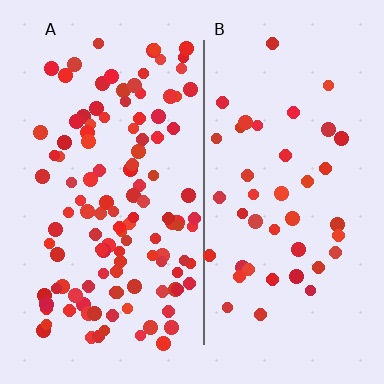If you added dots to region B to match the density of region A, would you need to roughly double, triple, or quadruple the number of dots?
Approximately triple.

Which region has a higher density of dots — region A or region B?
A (the left).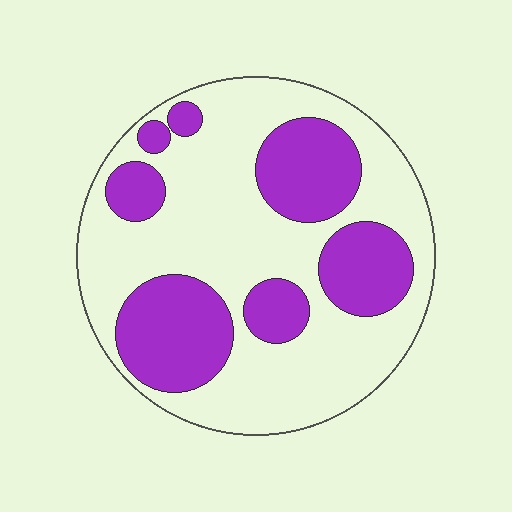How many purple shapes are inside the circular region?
7.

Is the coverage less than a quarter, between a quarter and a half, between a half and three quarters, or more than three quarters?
Between a quarter and a half.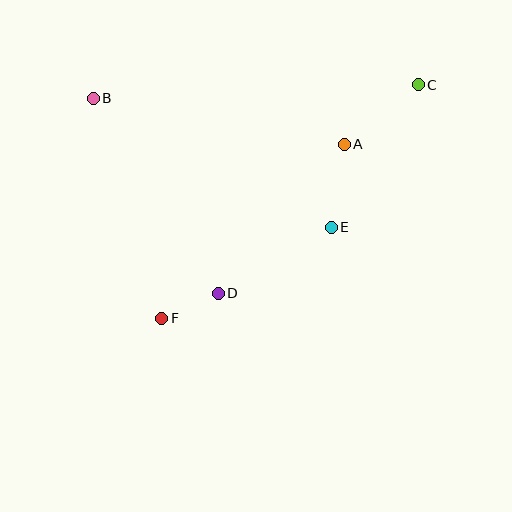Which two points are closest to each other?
Points D and F are closest to each other.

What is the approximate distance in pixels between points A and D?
The distance between A and D is approximately 195 pixels.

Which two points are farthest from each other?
Points C and F are farthest from each other.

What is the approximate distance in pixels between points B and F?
The distance between B and F is approximately 230 pixels.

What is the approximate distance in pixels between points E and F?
The distance between E and F is approximately 192 pixels.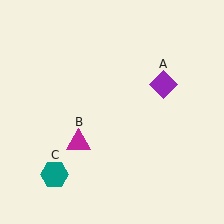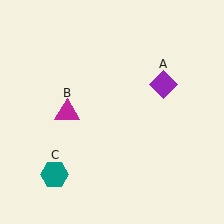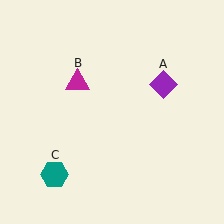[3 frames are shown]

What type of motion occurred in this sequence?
The magenta triangle (object B) rotated clockwise around the center of the scene.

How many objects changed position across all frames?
1 object changed position: magenta triangle (object B).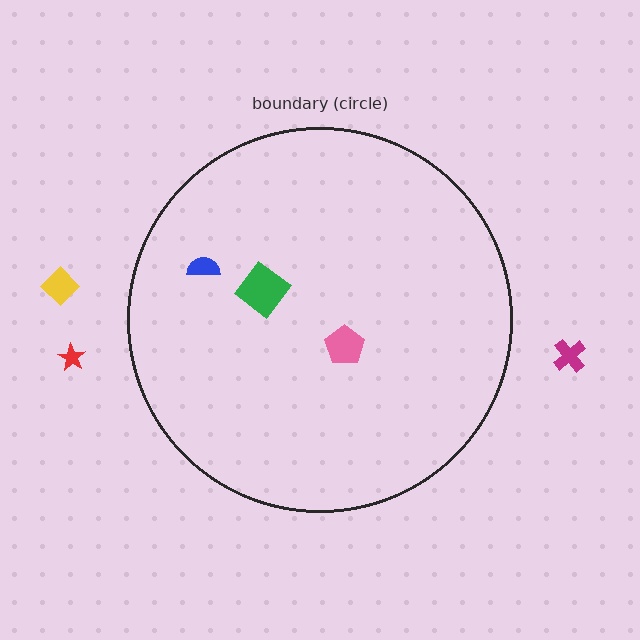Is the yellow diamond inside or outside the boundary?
Outside.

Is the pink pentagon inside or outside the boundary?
Inside.